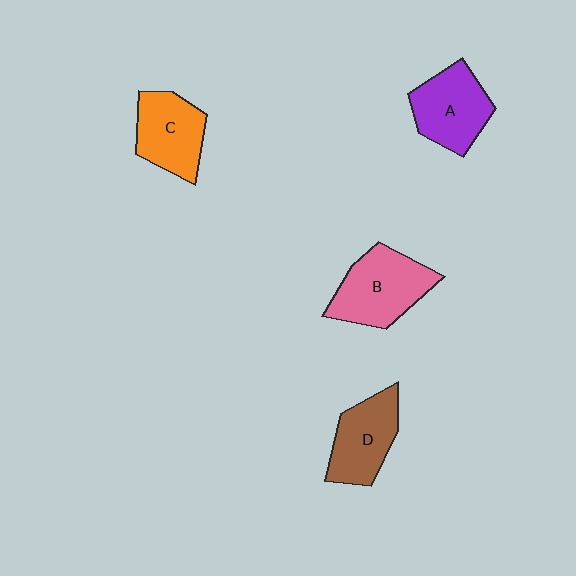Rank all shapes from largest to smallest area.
From largest to smallest: B (pink), A (purple), C (orange), D (brown).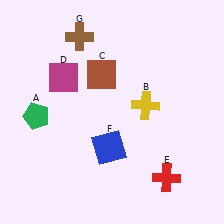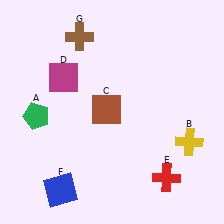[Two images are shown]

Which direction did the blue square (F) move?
The blue square (F) moved left.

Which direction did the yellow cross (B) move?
The yellow cross (B) moved right.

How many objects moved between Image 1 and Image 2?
3 objects moved between the two images.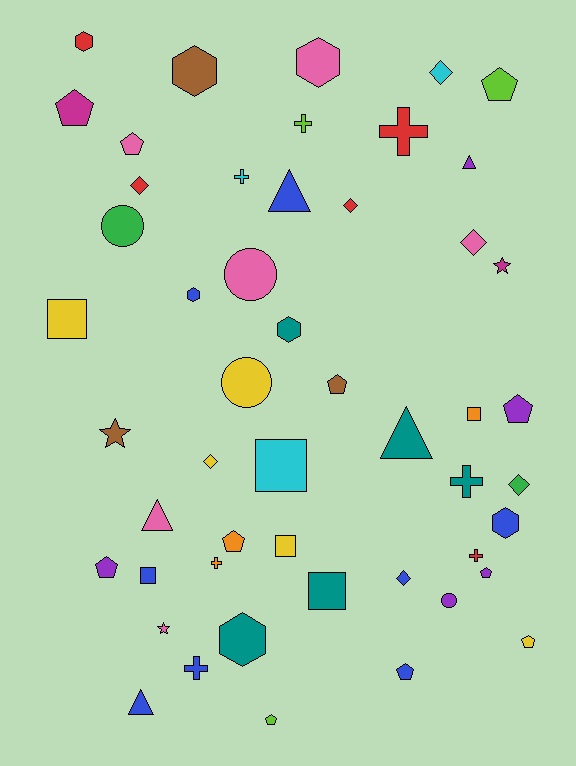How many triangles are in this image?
There are 5 triangles.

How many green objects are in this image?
There are 2 green objects.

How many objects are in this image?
There are 50 objects.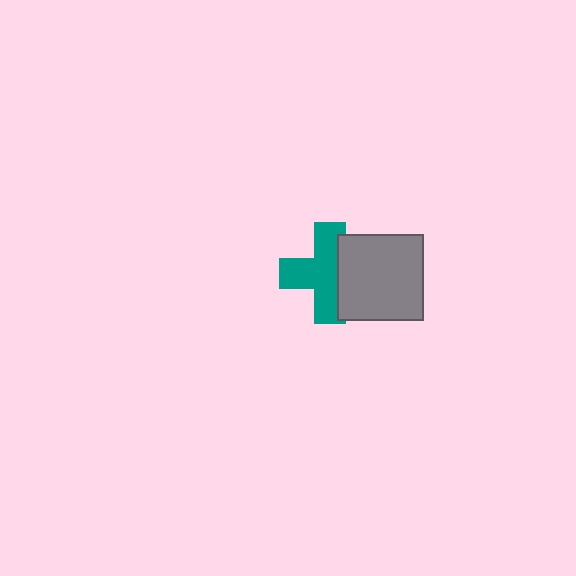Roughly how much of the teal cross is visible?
Most of it is visible (roughly 66%).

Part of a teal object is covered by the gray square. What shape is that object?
It is a cross.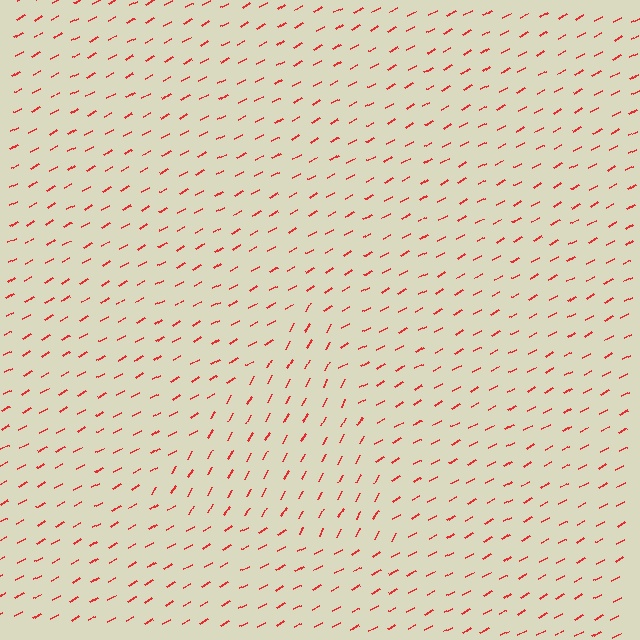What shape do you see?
I see a triangle.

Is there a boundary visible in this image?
Yes, there is a texture boundary formed by a change in line orientation.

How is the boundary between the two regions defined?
The boundary is defined purely by a change in line orientation (approximately 32 degrees difference). All lines are the same color and thickness.